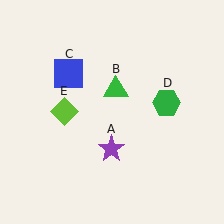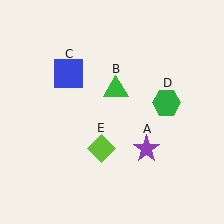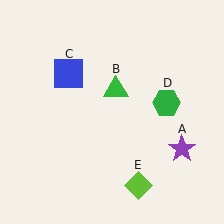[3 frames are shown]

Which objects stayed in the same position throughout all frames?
Green triangle (object B) and blue square (object C) and green hexagon (object D) remained stationary.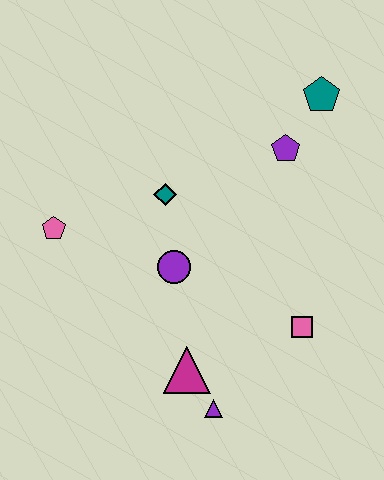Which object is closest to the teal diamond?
The purple circle is closest to the teal diamond.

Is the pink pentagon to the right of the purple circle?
No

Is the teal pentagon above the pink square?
Yes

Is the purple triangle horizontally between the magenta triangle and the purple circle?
No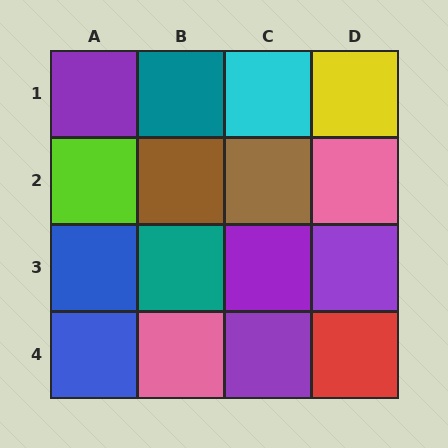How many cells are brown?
2 cells are brown.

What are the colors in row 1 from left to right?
Purple, teal, cyan, yellow.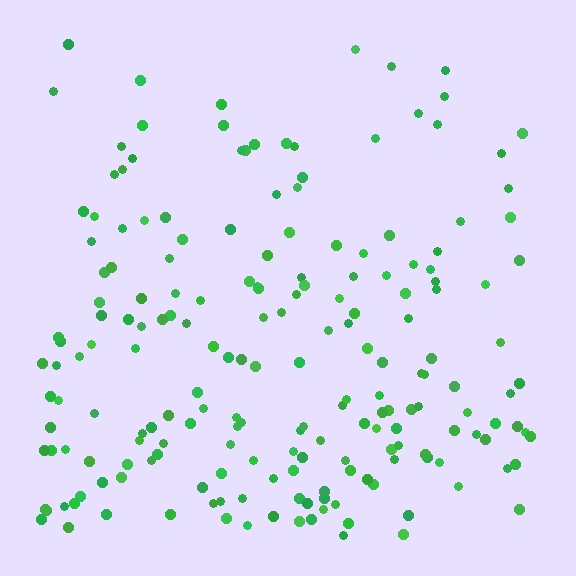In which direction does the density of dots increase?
From top to bottom, with the bottom side densest.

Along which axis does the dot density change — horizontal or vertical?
Vertical.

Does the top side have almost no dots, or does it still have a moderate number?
Still a moderate number, just noticeably fewer than the bottom.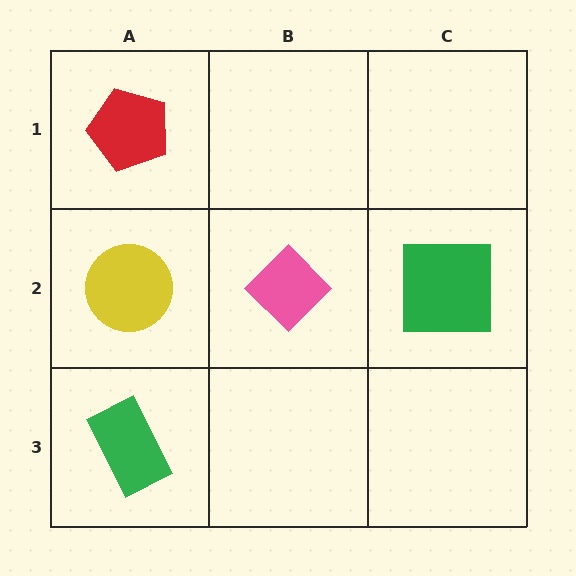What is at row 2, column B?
A pink diamond.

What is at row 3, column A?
A green rectangle.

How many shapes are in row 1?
1 shape.